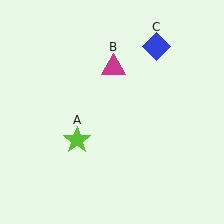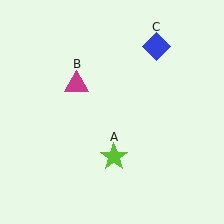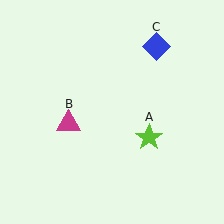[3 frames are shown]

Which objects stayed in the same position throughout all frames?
Blue diamond (object C) remained stationary.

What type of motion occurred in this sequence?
The lime star (object A), magenta triangle (object B) rotated counterclockwise around the center of the scene.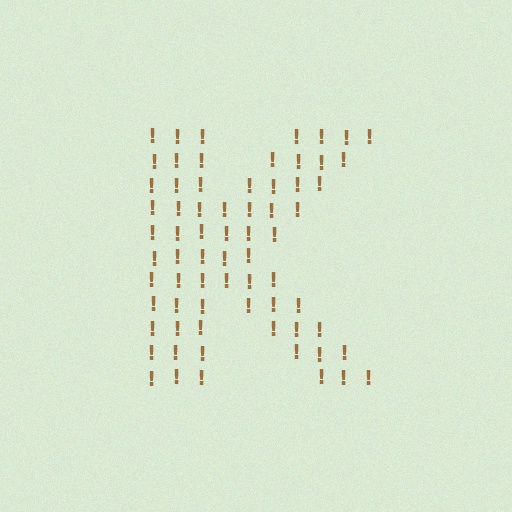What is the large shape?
The large shape is the letter K.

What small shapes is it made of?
It is made of small exclamation marks.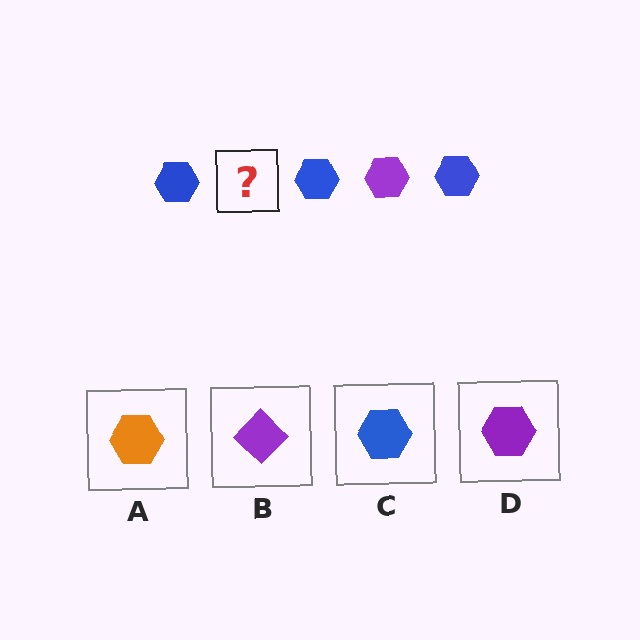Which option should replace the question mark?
Option D.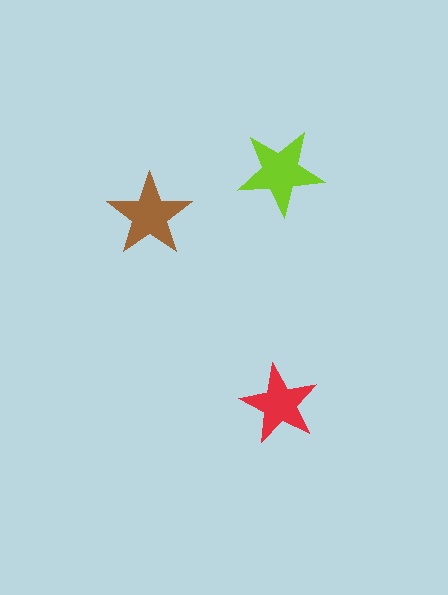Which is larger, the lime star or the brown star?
The lime one.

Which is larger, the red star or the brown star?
The brown one.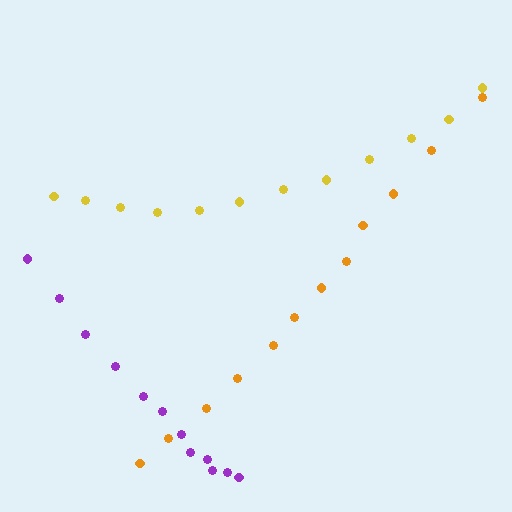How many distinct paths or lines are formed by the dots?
There are 3 distinct paths.